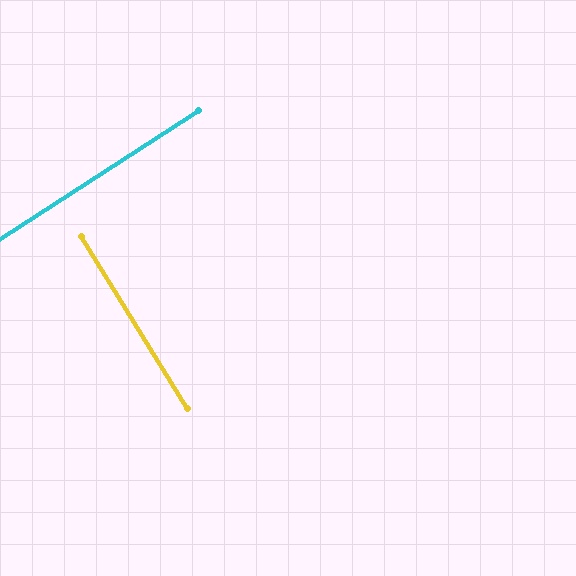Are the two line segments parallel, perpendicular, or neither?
Perpendicular — they meet at approximately 89°.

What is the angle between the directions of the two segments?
Approximately 89 degrees.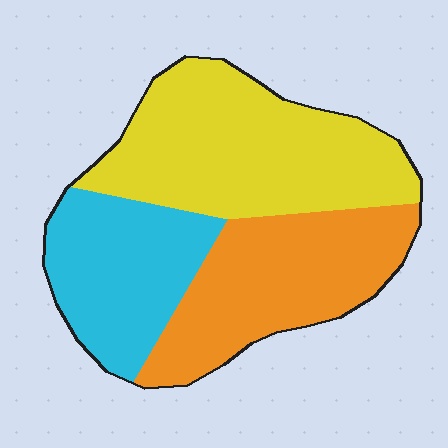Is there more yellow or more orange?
Yellow.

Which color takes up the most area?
Yellow, at roughly 40%.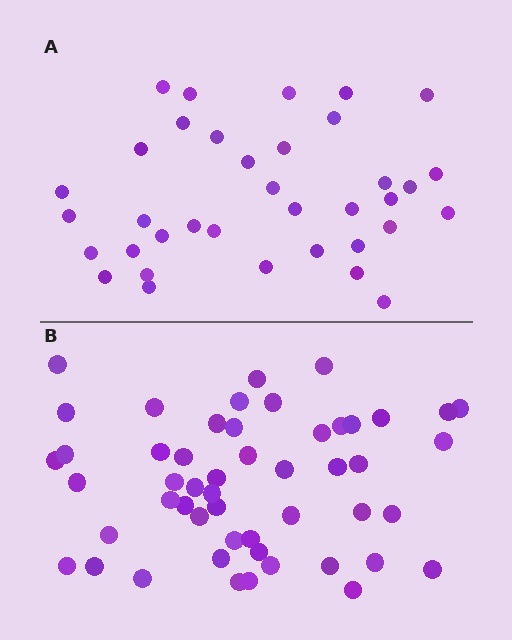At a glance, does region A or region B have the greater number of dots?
Region B (the bottom region) has more dots.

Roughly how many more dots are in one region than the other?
Region B has approximately 15 more dots than region A.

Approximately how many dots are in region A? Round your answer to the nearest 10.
About 40 dots. (The exact count is 36, which rounds to 40.)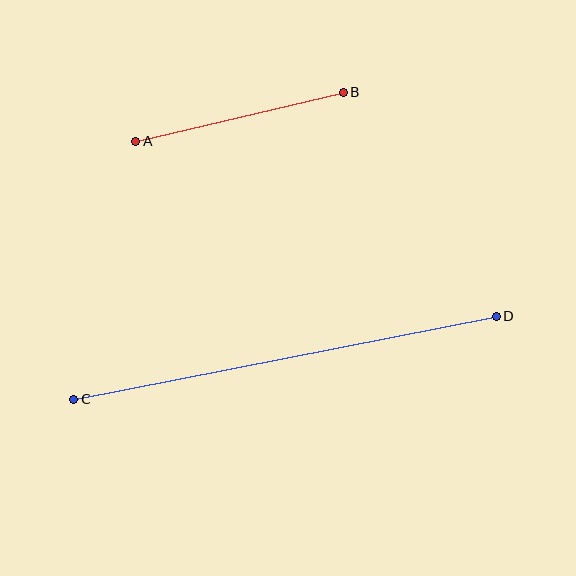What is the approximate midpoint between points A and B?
The midpoint is at approximately (239, 117) pixels.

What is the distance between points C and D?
The distance is approximately 431 pixels.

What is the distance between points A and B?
The distance is approximately 213 pixels.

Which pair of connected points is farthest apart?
Points C and D are farthest apart.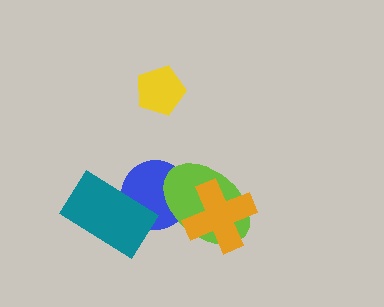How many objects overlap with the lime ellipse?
2 objects overlap with the lime ellipse.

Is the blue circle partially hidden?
Yes, it is partially covered by another shape.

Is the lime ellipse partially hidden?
Yes, it is partially covered by another shape.